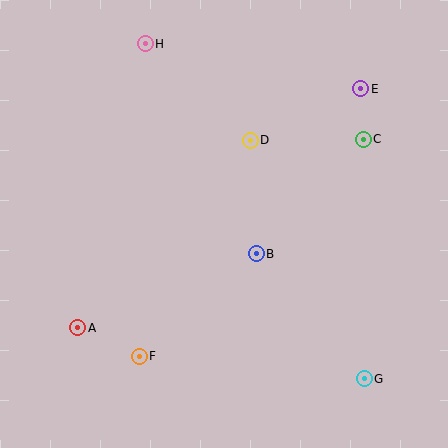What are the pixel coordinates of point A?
Point A is at (78, 328).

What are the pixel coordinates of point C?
Point C is at (363, 139).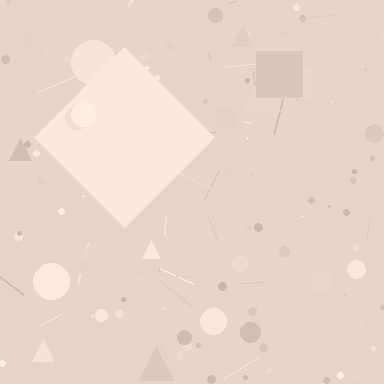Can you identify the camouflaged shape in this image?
The camouflaged shape is a diamond.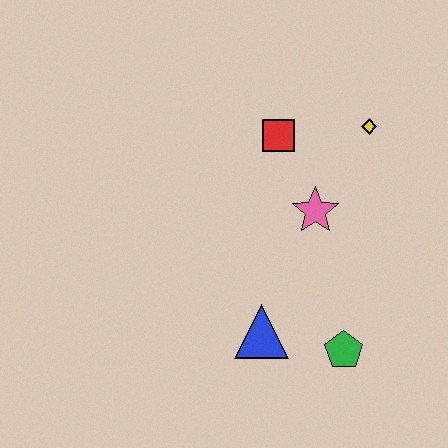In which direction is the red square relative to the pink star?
The red square is above the pink star.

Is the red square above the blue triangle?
Yes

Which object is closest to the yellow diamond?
The red square is closest to the yellow diamond.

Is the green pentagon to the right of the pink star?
Yes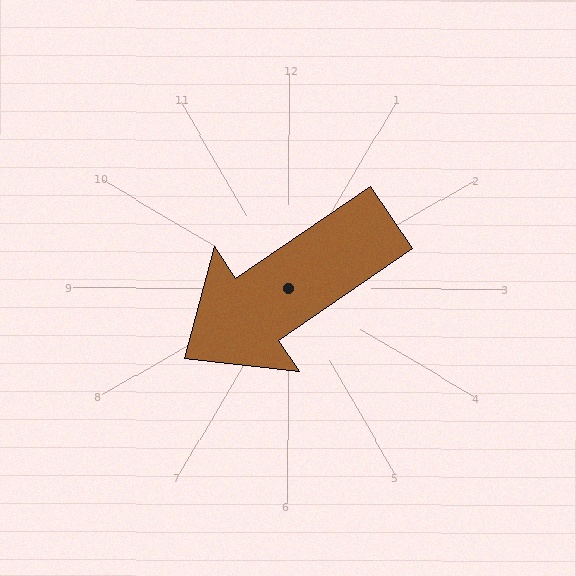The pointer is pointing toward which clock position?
Roughly 8 o'clock.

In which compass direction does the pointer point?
Southwest.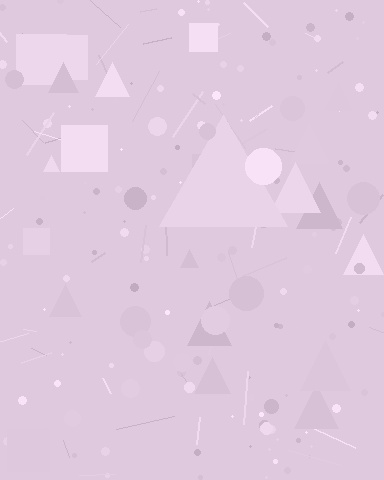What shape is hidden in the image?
A triangle is hidden in the image.